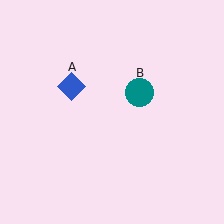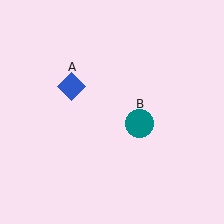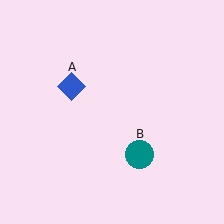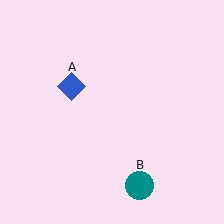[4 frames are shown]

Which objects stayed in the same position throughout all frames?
Blue diamond (object A) remained stationary.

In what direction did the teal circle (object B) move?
The teal circle (object B) moved down.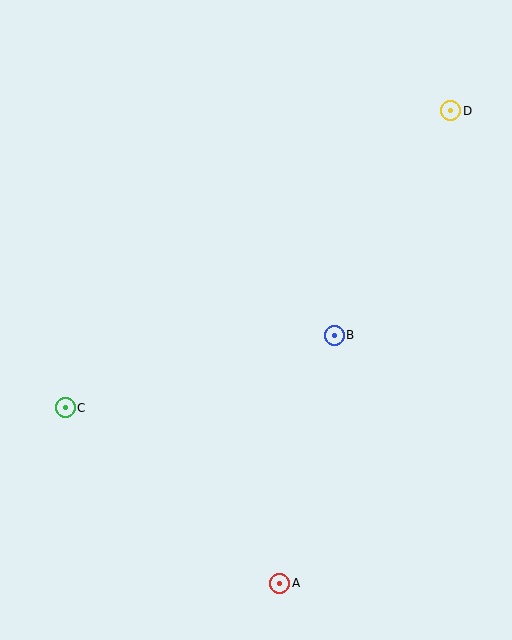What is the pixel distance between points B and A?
The distance between B and A is 254 pixels.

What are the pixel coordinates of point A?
Point A is at (280, 583).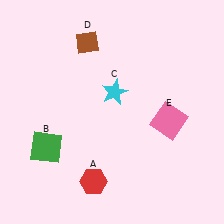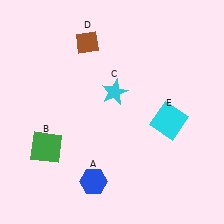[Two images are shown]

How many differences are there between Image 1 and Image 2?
There are 2 differences between the two images.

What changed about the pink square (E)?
In Image 1, E is pink. In Image 2, it changed to cyan.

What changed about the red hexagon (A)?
In Image 1, A is red. In Image 2, it changed to blue.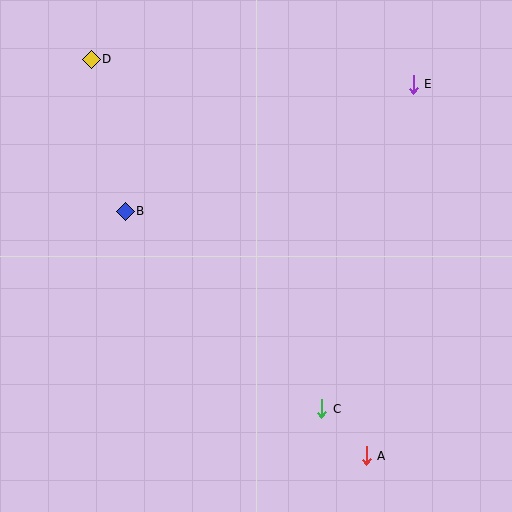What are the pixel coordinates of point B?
Point B is at (125, 211).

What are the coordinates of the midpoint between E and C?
The midpoint between E and C is at (367, 246).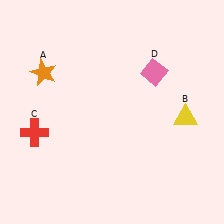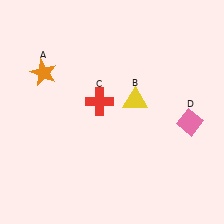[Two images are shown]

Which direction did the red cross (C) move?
The red cross (C) moved right.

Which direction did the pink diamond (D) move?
The pink diamond (D) moved down.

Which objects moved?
The objects that moved are: the yellow triangle (B), the red cross (C), the pink diamond (D).